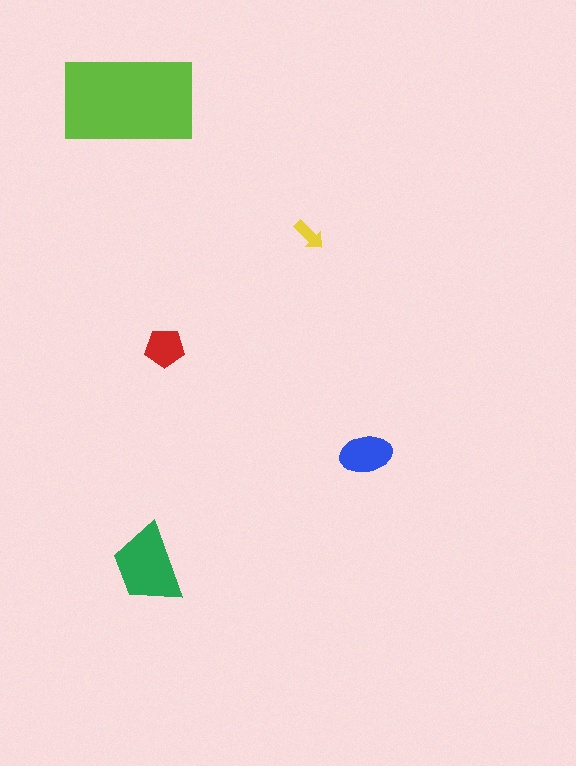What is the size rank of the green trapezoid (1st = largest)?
2nd.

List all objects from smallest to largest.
The yellow arrow, the red pentagon, the blue ellipse, the green trapezoid, the lime rectangle.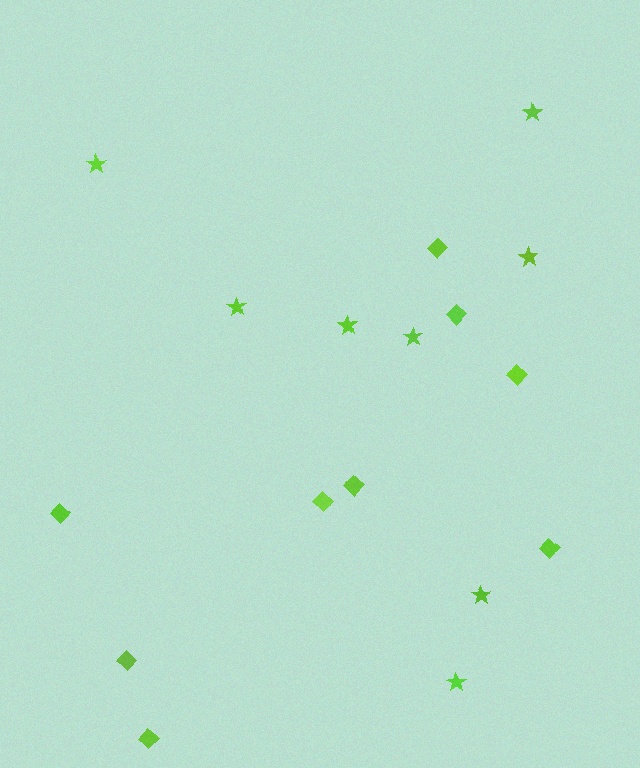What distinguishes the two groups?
There are 2 groups: one group of stars (8) and one group of diamonds (9).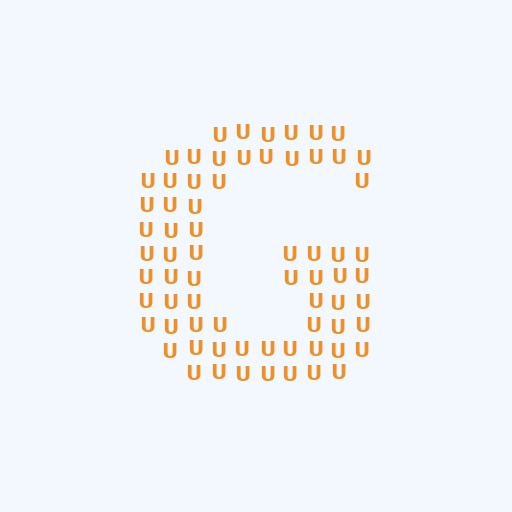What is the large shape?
The large shape is the letter G.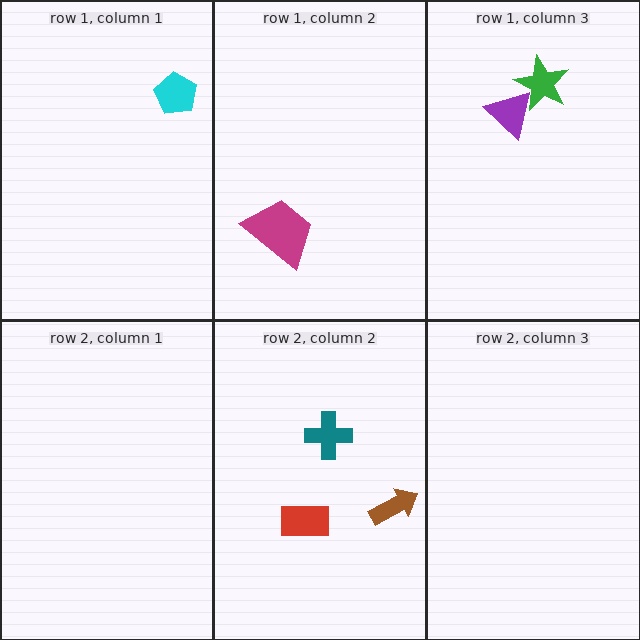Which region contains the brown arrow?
The row 2, column 2 region.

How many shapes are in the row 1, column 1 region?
1.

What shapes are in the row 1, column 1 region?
The cyan pentagon.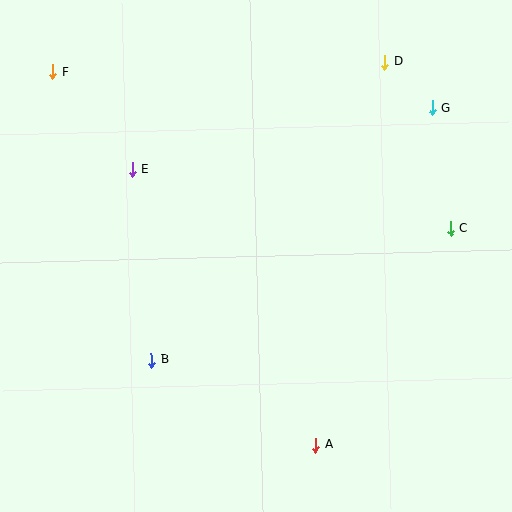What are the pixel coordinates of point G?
Point G is at (433, 108).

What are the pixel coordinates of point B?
Point B is at (151, 360).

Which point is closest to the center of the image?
Point B at (151, 360) is closest to the center.